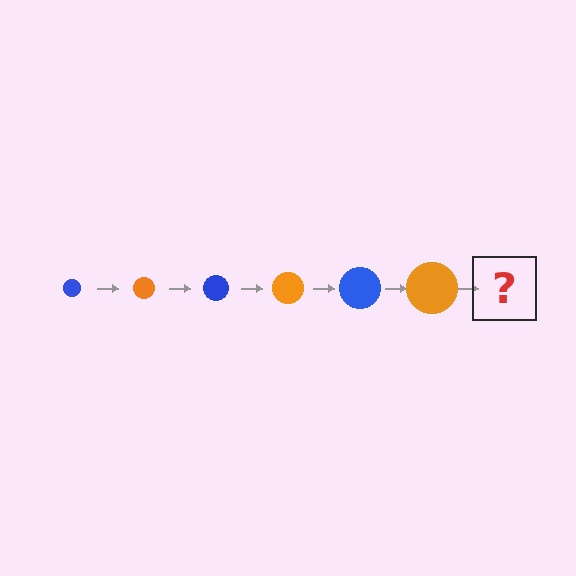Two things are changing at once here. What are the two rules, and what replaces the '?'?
The two rules are that the circle grows larger each step and the color cycles through blue and orange. The '?' should be a blue circle, larger than the previous one.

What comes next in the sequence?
The next element should be a blue circle, larger than the previous one.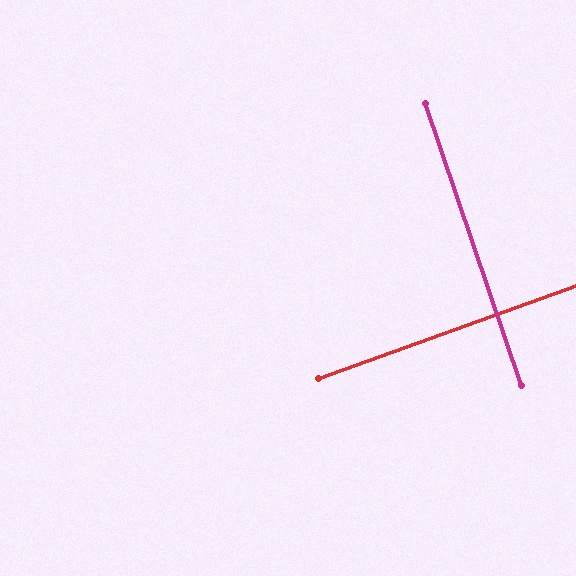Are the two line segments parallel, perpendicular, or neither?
Perpendicular — they meet at approximately 89°.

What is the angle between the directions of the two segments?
Approximately 89 degrees.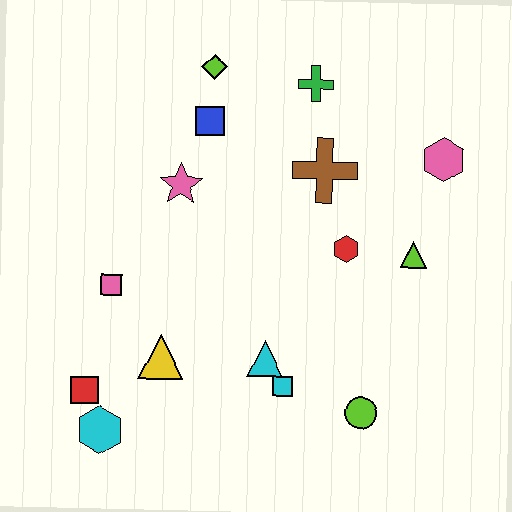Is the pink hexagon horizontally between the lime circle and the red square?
No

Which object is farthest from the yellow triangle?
The pink hexagon is farthest from the yellow triangle.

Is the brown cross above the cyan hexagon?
Yes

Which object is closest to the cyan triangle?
The cyan square is closest to the cyan triangle.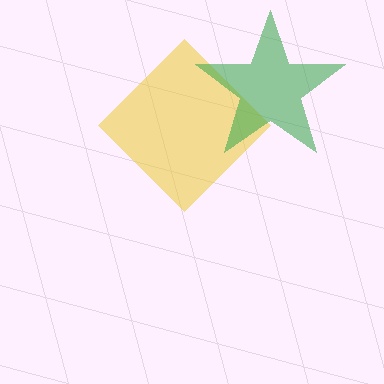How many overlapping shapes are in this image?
There are 2 overlapping shapes in the image.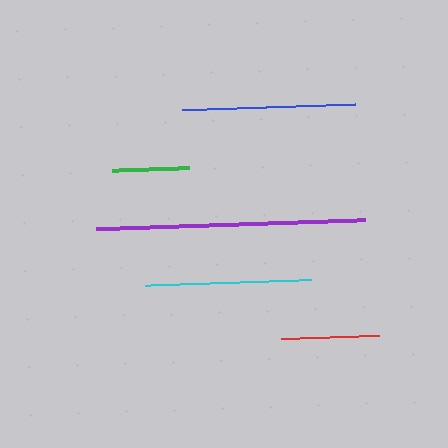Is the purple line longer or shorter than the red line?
The purple line is longer than the red line.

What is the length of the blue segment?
The blue segment is approximately 173 pixels long.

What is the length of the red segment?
The red segment is approximately 98 pixels long.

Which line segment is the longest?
The purple line is the longest at approximately 269 pixels.